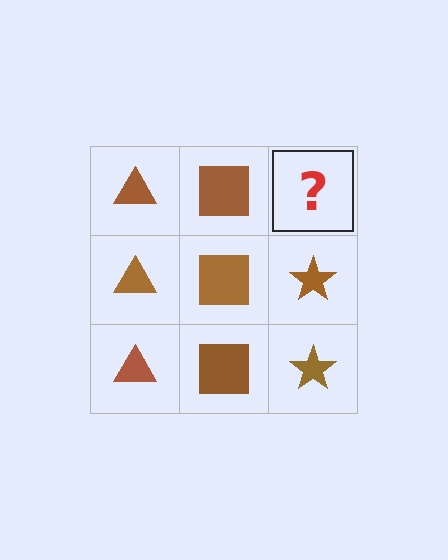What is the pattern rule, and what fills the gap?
The rule is that each column has a consistent shape. The gap should be filled with a brown star.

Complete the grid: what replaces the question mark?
The question mark should be replaced with a brown star.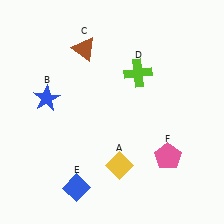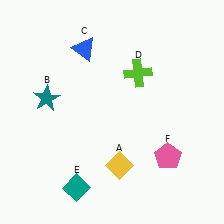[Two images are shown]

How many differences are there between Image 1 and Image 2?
There are 3 differences between the two images.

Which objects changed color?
B changed from blue to teal. C changed from brown to blue. E changed from blue to teal.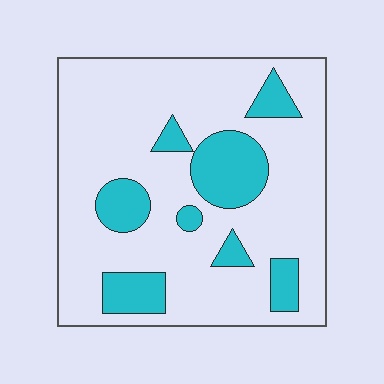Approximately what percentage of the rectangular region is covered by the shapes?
Approximately 20%.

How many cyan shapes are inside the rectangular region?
8.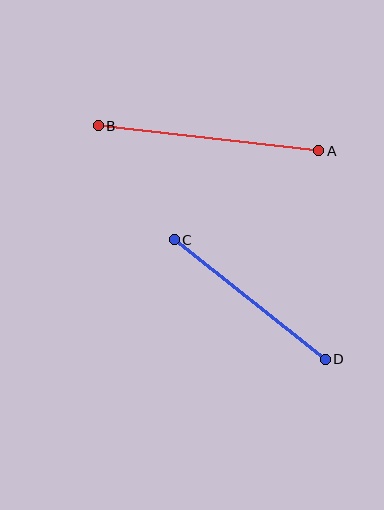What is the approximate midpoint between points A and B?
The midpoint is at approximately (209, 138) pixels.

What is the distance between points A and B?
The distance is approximately 222 pixels.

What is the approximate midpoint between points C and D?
The midpoint is at approximately (250, 300) pixels.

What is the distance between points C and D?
The distance is approximately 192 pixels.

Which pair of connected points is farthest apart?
Points A and B are farthest apart.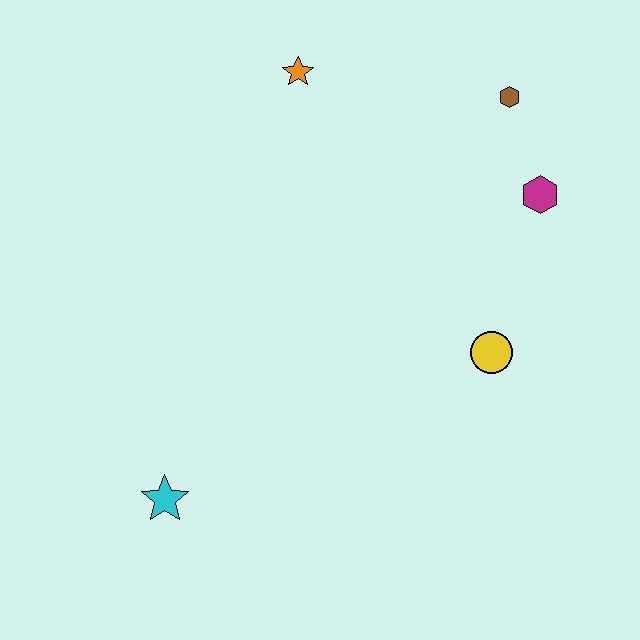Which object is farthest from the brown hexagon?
The cyan star is farthest from the brown hexagon.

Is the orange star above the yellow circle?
Yes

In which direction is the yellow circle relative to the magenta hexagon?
The yellow circle is below the magenta hexagon.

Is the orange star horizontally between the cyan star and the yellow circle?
Yes